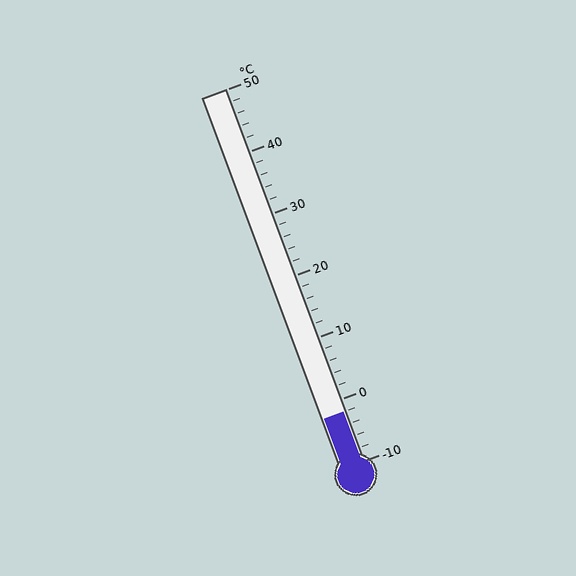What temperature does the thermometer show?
The thermometer shows approximately -2°C.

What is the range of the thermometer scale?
The thermometer scale ranges from -10°C to 50°C.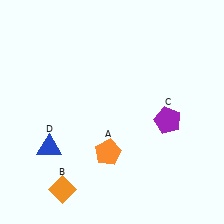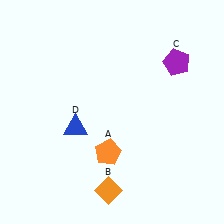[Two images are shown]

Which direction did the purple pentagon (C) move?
The purple pentagon (C) moved up.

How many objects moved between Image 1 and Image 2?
3 objects moved between the two images.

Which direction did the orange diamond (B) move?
The orange diamond (B) moved right.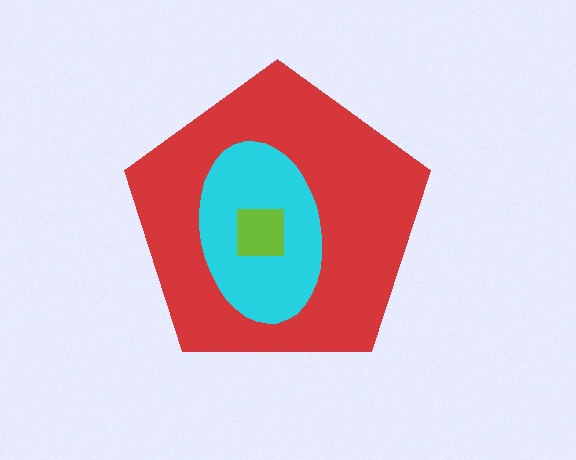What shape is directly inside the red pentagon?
The cyan ellipse.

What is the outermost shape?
The red pentagon.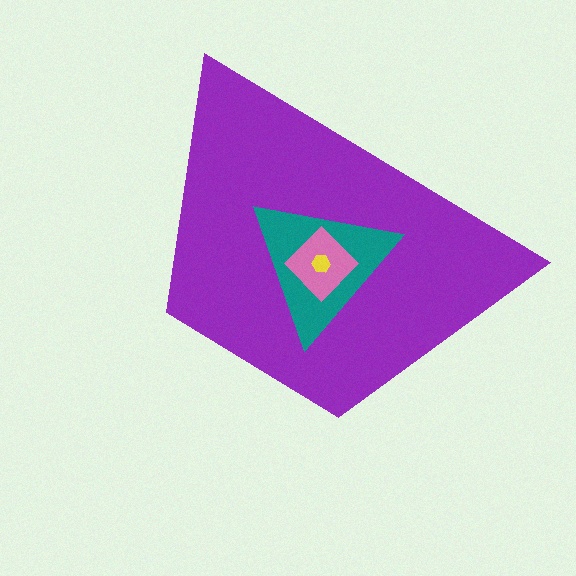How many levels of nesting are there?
4.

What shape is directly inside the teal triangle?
The pink diamond.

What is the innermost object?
The yellow hexagon.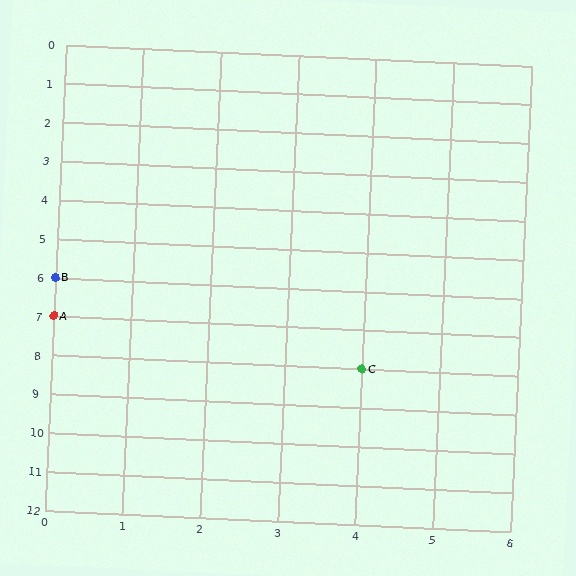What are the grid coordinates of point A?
Point A is at grid coordinates (0, 7).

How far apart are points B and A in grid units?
Points B and A are 1 row apart.